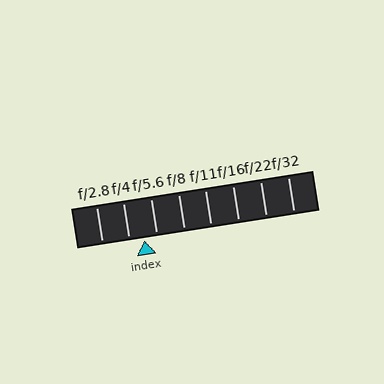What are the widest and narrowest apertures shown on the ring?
The widest aperture shown is f/2.8 and the narrowest is f/32.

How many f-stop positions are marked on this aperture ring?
There are 8 f-stop positions marked.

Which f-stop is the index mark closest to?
The index mark is closest to f/5.6.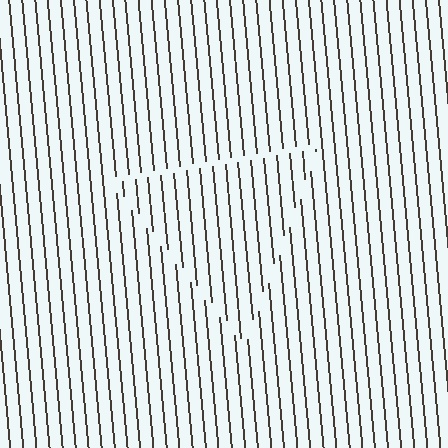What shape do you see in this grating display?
An illusory triangle. The interior of the shape contains the same grating, shifted by half a period — the contour is defined by the phase discontinuity where line-ends from the inner and outer gratings abut.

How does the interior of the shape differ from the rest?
The interior of the shape contains the same grating, shifted by half a period — the contour is defined by the phase discontinuity where line-ends from the inner and outer gratings abut.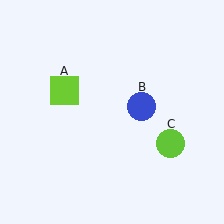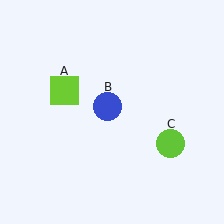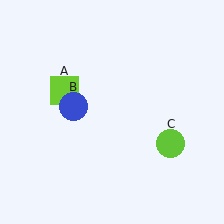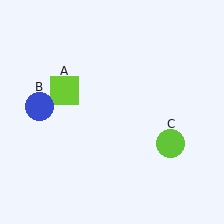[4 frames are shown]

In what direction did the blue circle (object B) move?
The blue circle (object B) moved left.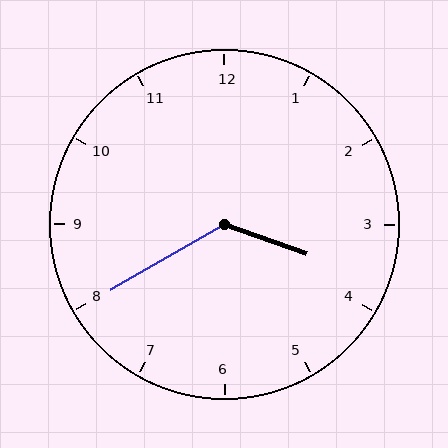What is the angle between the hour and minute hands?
Approximately 130 degrees.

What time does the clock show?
3:40.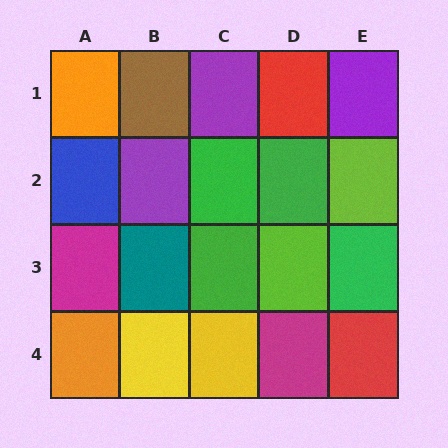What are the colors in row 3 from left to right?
Magenta, teal, green, lime, green.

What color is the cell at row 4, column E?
Red.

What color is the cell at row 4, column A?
Orange.